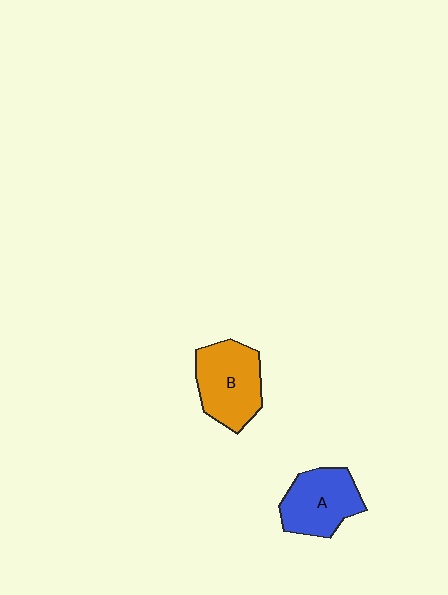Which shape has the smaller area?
Shape A (blue).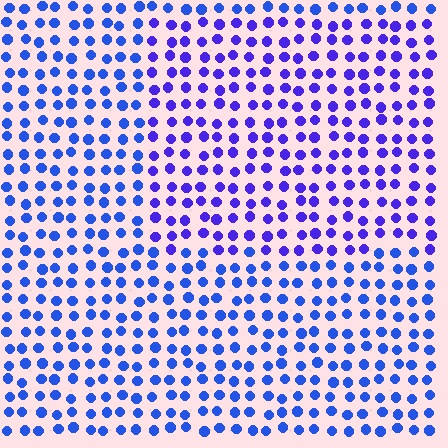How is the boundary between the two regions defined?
The boundary is defined purely by a slight shift in hue (about 27 degrees). Spacing, size, and orientation are identical on both sides.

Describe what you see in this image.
The image is filled with small blue elements in a uniform arrangement. A rectangle-shaped region is visible where the elements are tinted to a slightly different hue, forming a subtle color boundary.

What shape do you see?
I see a rectangle.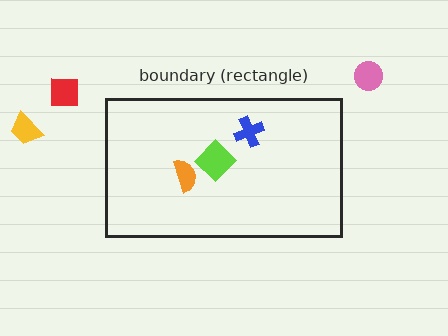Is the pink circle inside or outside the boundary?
Outside.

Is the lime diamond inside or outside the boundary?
Inside.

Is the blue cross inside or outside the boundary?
Inside.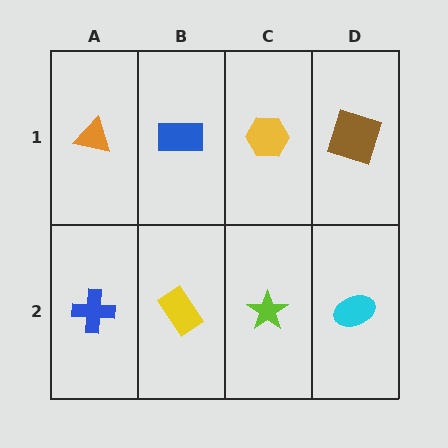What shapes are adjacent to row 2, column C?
A yellow hexagon (row 1, column C), a yellow rectangle (row 2, column B), a cyan ellipse (row 2, column D).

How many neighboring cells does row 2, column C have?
3.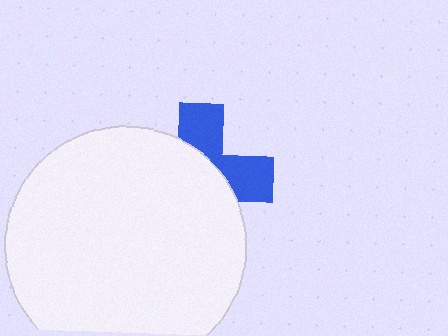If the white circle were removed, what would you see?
You would see the complete blue cross.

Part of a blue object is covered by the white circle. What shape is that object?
It is a cross.